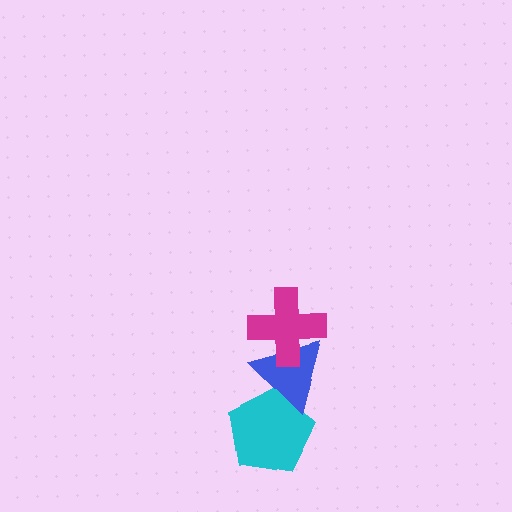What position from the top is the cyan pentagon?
The cyan pentagon is 3rd from the top.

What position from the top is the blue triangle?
The blue triangle is 2nd from the top.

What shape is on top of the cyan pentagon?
The blue triangle is on top of the cyan pentagon.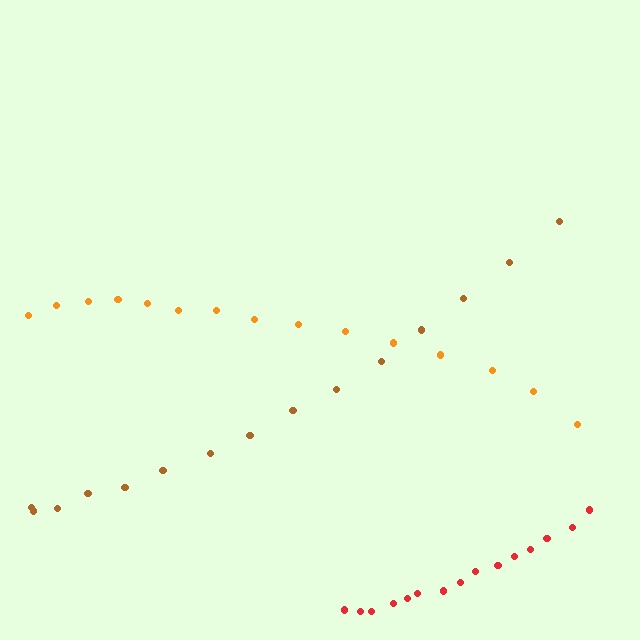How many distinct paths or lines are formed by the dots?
There are 3 distinct paths.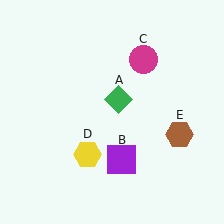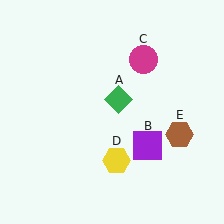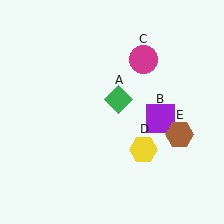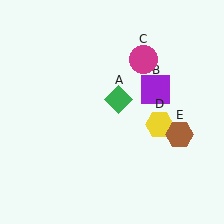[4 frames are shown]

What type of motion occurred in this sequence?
The purple square (object B), yellow hexagon (object D) rotated counterclockwise around the center of the scene.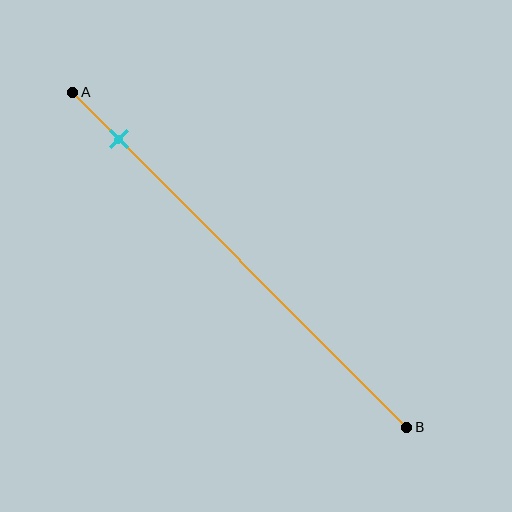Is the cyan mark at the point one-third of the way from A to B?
No, the mark is at about 15% from A, not at the 33% one-third point.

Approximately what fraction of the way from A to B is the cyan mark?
The cyan mark is approximately 15% of the way from A to B.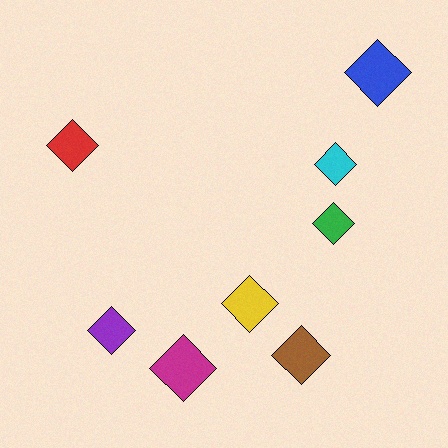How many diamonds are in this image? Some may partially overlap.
There are 8 diamonds.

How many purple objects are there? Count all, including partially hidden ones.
There is 1 purple object.